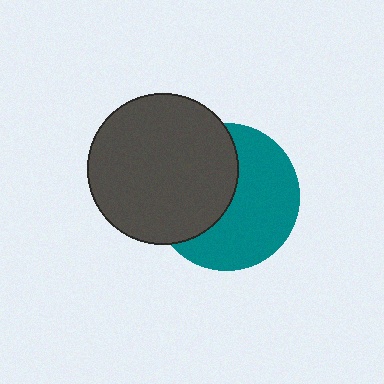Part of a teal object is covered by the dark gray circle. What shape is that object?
It is a circle.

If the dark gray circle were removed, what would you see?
You would see the complete teal circle.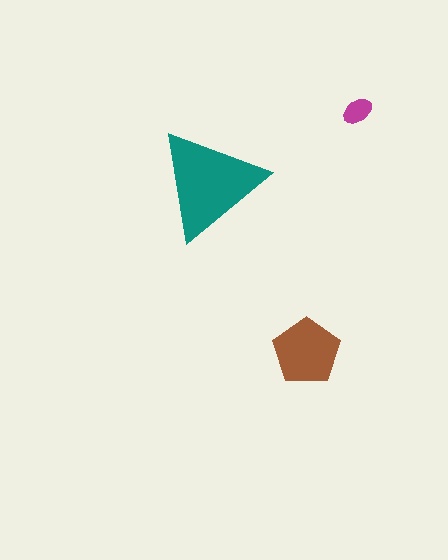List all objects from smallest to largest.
The magenta ellipse, the brown pentagon, the teal triangle.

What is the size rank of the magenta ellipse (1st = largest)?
3rd.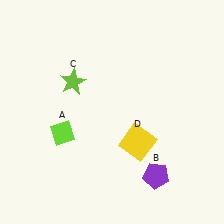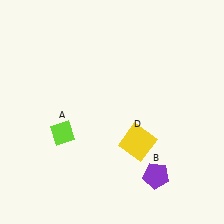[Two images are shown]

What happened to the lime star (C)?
The lime star (C) was removed in Image 2. It was in the top-left area of Image 1.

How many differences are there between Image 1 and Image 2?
There is 1 difference between the two images.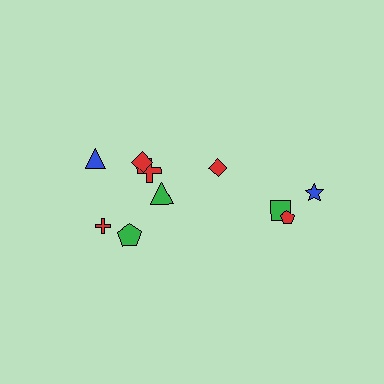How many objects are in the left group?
There are 6 objects.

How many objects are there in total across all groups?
There are 10 objects.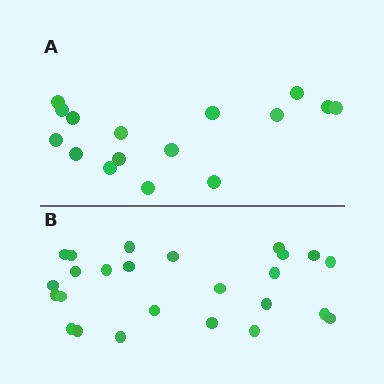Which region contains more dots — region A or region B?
Region B (the bottom region) has more dots.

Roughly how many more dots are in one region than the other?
Region B has roughly 8 or so more dots than region A.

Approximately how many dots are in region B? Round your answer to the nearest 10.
About 20 dots. (The exact count is 25, which rounds to 20.)